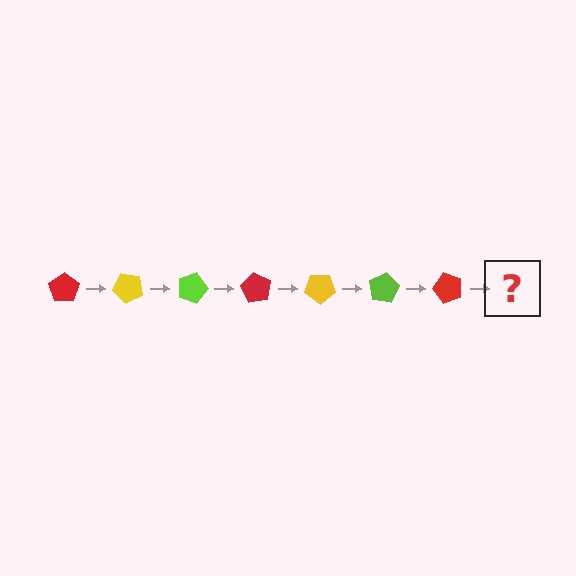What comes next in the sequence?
The next element should be a yellow pentagon, rotated 315 degrees from the start.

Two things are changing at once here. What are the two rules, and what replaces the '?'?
The two rules are that it rotates 45 degrees each step and the color cycles through red, yellow, and lime. The '?' should be a yellow pentagon, rotated 315 degrees from the start.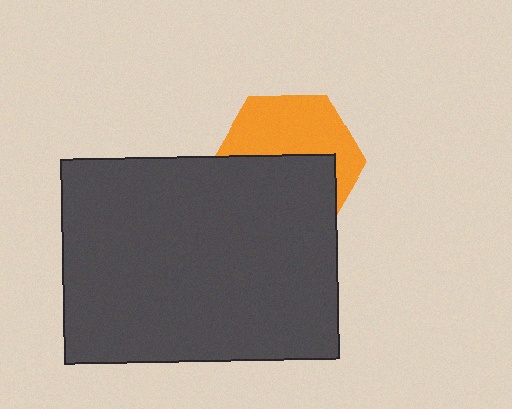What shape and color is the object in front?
The object in front is a dark gray rectangle.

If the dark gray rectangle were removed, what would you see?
You would see the complete orange hexagon.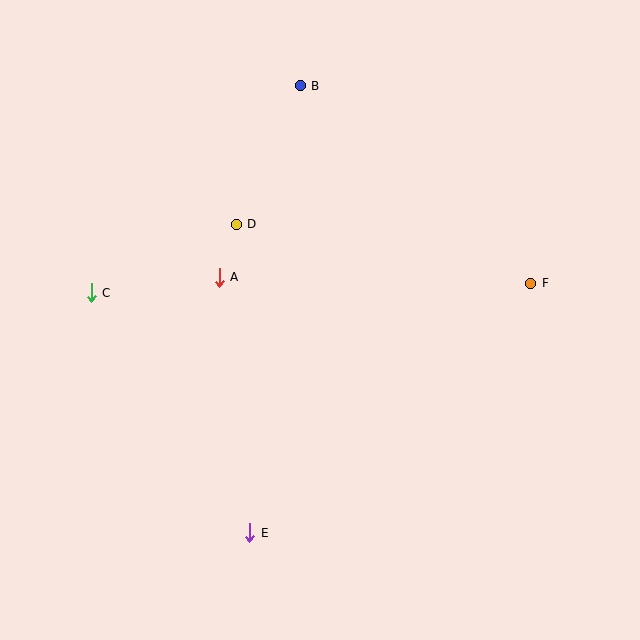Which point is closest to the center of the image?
Point A at (219, 277) is closest to the center.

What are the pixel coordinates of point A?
Point A is at (219, 277).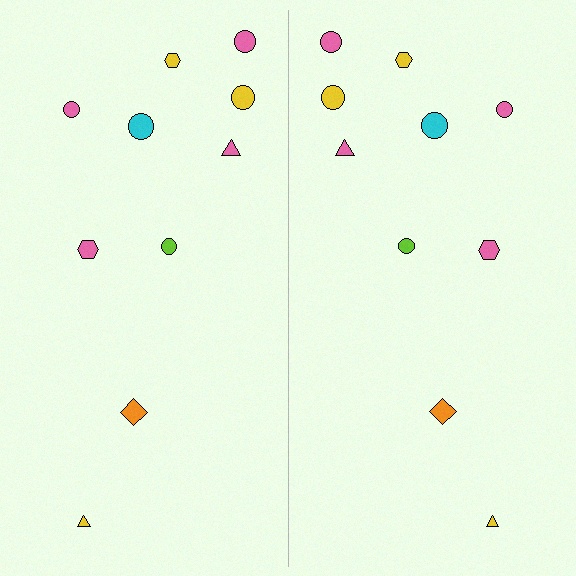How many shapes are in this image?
There are 20 shapes in this image.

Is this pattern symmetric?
Yes, this pattern has bilateral (reflection) symmetry.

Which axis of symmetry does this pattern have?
The pattern has a vertical axis of symmetry running through the center of the image.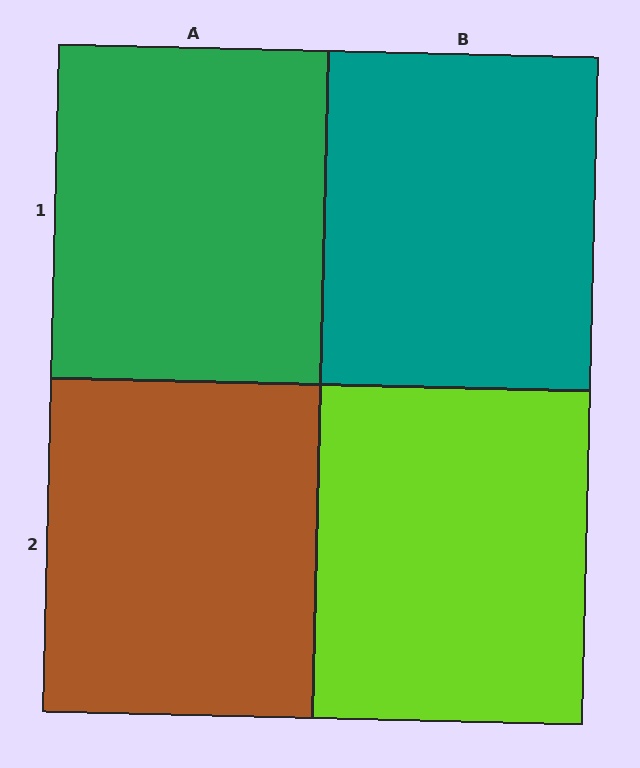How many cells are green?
1 cell is green.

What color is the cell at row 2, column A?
Brown.